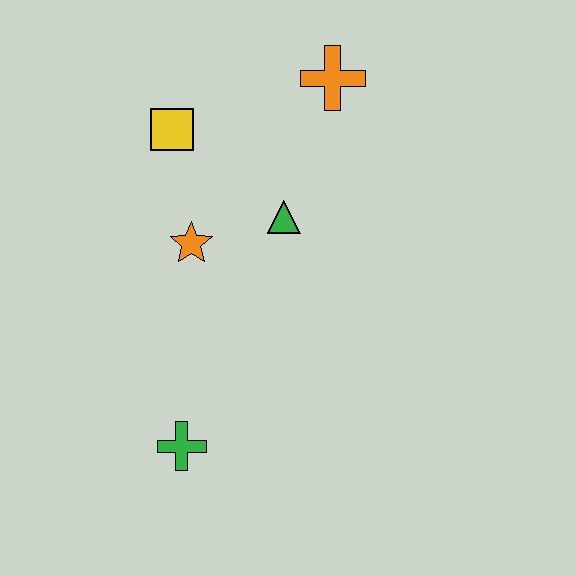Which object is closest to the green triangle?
The orange star is closest to the green triangle.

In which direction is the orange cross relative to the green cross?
The orange cross is above the green cross.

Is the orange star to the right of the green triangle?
No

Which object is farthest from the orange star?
The orange cross is farthest from the orange star.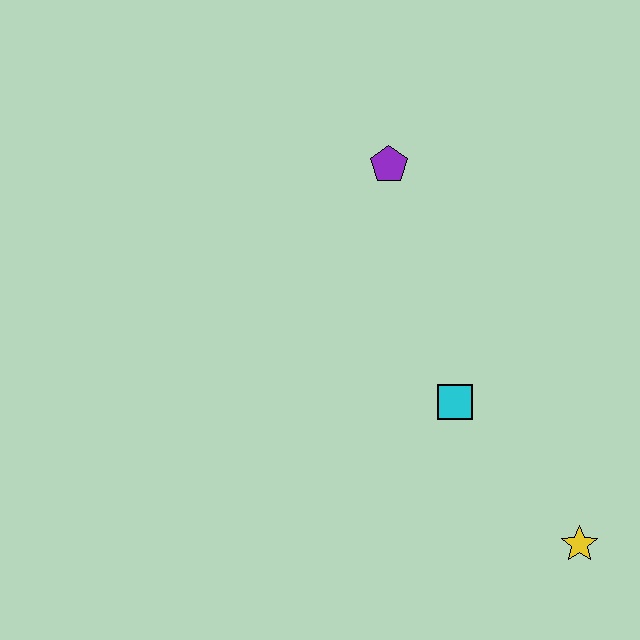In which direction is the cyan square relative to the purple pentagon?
The cyan square is below the purple pentagon.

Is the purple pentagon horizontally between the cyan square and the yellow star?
No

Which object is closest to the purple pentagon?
The cyan square is closest to the purple pentagon.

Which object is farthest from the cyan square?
The purple pentagon is farthest from the cyan square.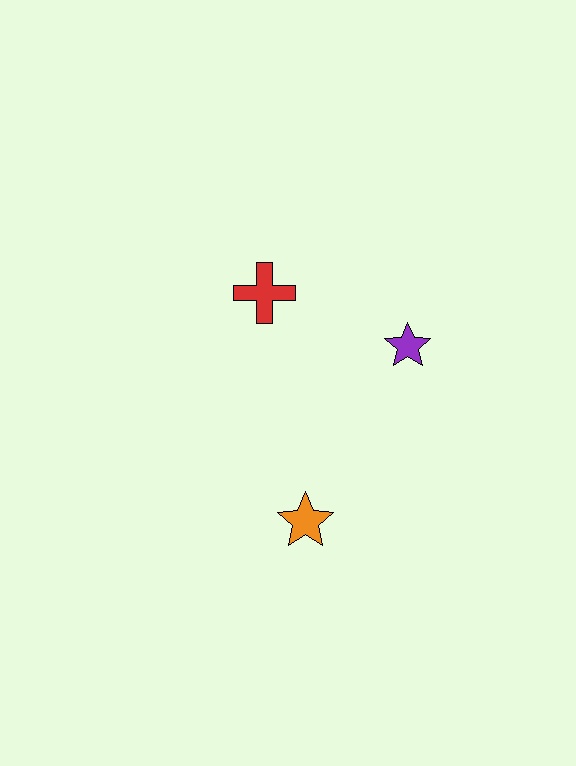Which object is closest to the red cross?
The purple star is closest to the red cross.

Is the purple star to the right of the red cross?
Yes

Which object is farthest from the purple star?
The orange star is farthest from the purple star.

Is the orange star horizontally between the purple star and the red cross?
Yes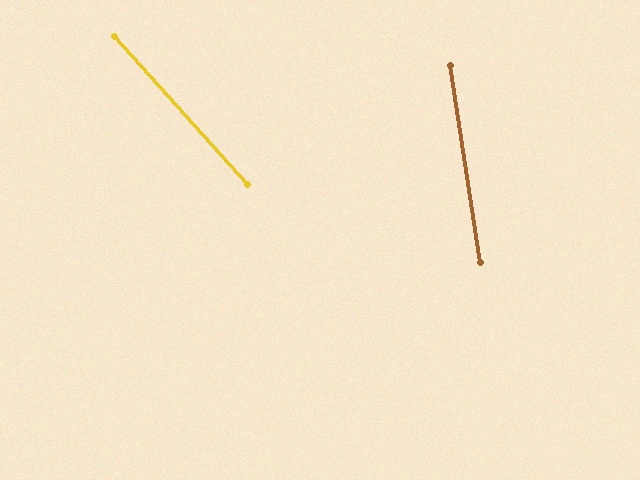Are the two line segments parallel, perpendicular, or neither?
Neither parallel nor perpendicular — they differ by about 33°.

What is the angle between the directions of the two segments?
Approximately 33 degrees.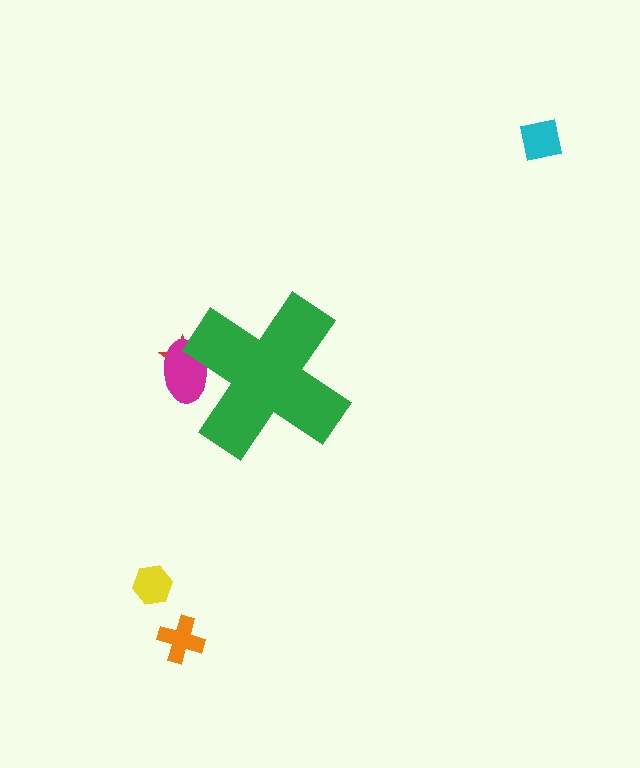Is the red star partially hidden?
Yes, the red star is partially hidden behind the green cross.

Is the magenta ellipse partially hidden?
Yes, the magenta ellipse is partially hidden behind the green cross.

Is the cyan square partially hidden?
No, the cyan square is fully visible.